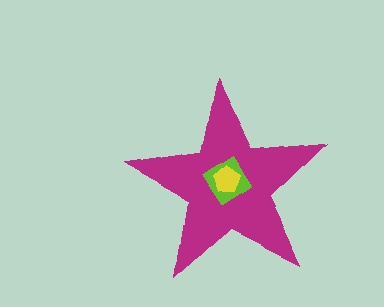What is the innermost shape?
The yellow pentagon.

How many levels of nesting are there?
3.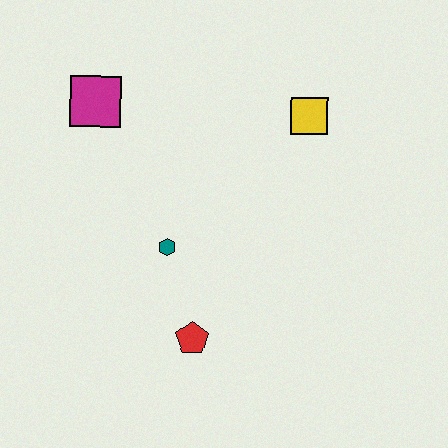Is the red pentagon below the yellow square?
Yes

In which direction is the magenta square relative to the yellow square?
The magenta square is to the left of the yellow square.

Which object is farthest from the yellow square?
The red pentagon is farthest from the yellow square.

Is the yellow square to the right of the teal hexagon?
Yes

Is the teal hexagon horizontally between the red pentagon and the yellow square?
No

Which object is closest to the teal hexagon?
The red pentagon is closest to the teal hexagon.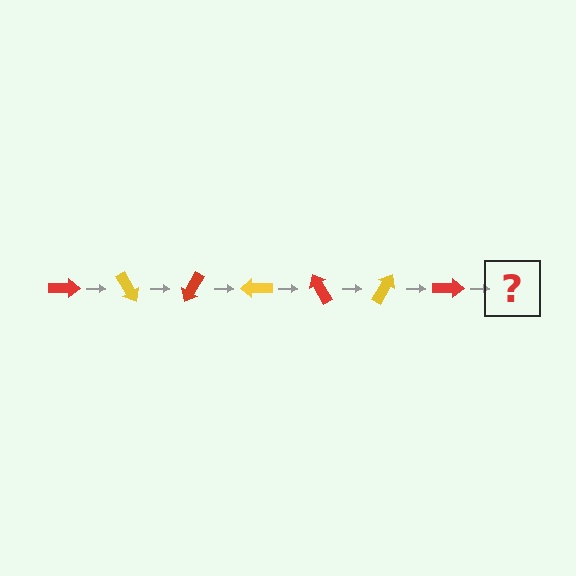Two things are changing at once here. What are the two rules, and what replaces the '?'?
The two rules are that it rotates 60 degrees each step and the color cycles through red and yellow. The '?' should be a yellow arrow, rotated 420 degrees from the start.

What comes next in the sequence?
The next element should be a yellow arrow, rotated 420 degrees from the start.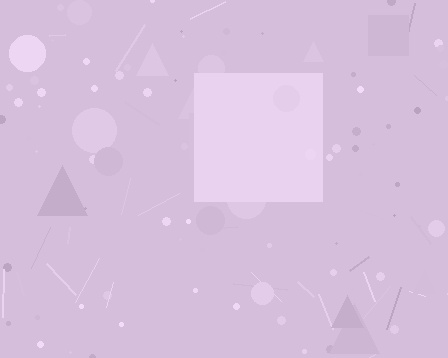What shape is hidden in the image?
A square is hidden in the image.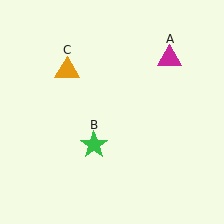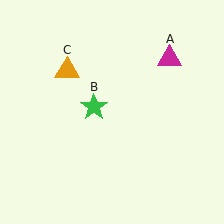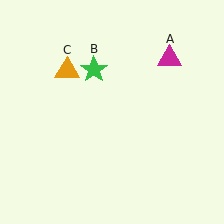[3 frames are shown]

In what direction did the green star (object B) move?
The green star (object B) moved up.